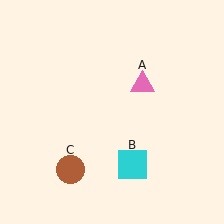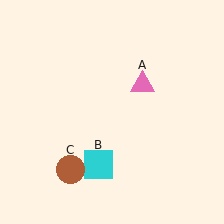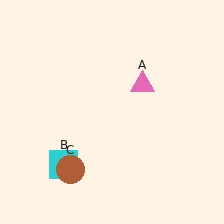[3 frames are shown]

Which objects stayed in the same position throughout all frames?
Pink triangle (object A) and brown circle (object C) remained stationary.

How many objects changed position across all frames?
1 object changed position: cyan square (object B).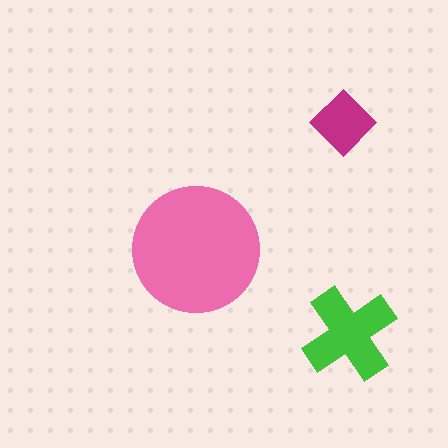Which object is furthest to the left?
The pink circle is leftmost.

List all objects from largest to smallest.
The pink circle, the green cross, the magenta diamond.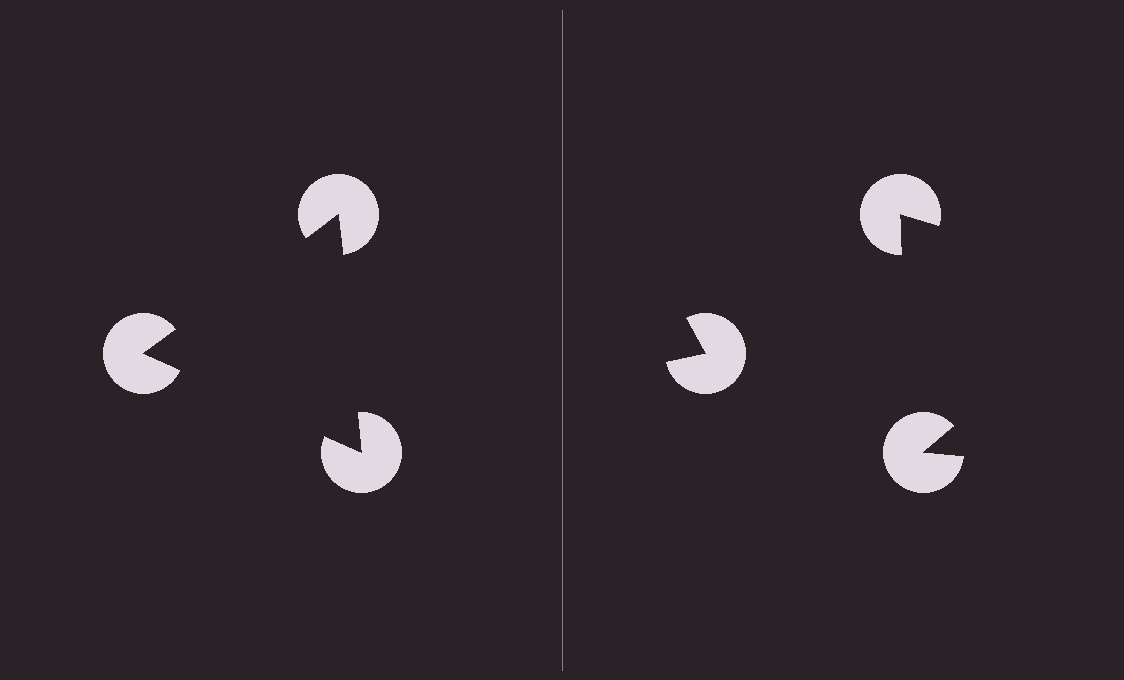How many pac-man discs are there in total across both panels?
6 — 3 on each side.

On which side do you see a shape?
An illusory triangle appears on the left side. On the right side the wedge cuts are rotated, so no coherent shape forms.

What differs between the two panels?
The pac-man discs are positioned identically on both sides; only the wedge orientations differ. On the left they align to a triangle; on the right they are misaligned.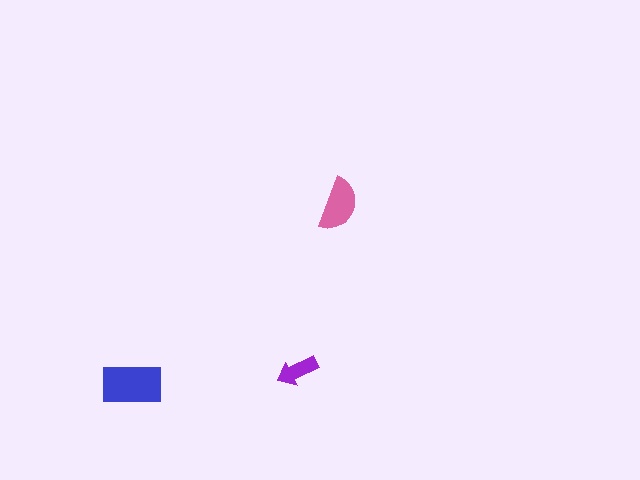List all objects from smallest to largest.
The purple arrow, the pink semicircle, the blue rectangle.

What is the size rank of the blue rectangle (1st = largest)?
1st.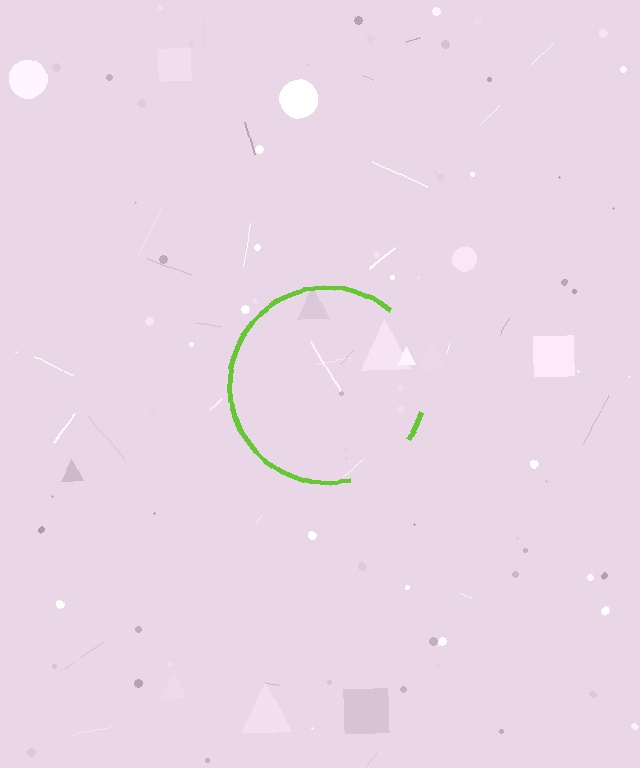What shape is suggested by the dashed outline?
The dashed outline suggests a circle.